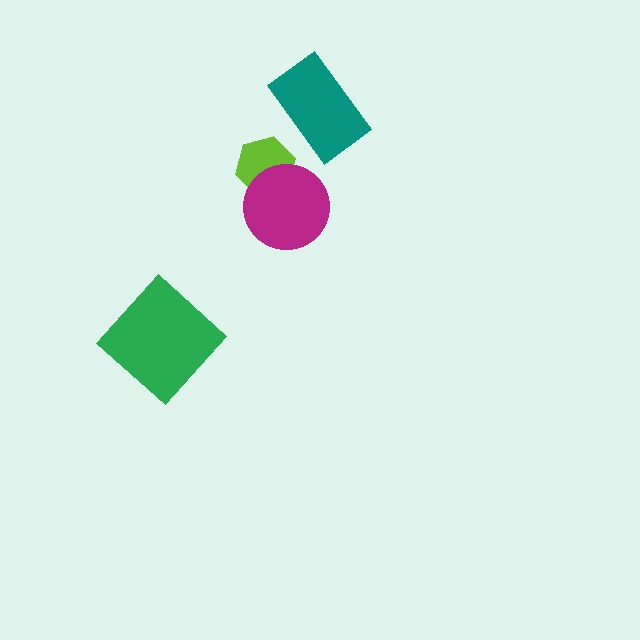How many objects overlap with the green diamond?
0 objects overlap with the green diamond.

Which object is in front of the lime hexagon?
The magenta circle is in front of the lime hexagon.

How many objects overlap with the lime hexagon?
1 object overlaps with the lime hexagon.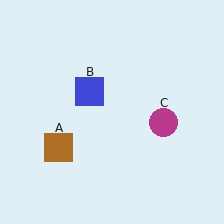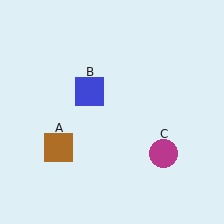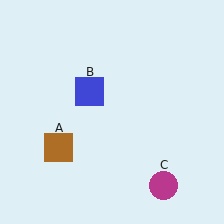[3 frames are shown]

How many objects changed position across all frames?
1 object changed position: magenta circle (object C).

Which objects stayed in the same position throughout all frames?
Brown square (object A) and blue square (object B) remained stationary.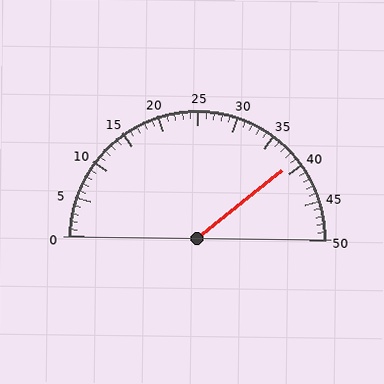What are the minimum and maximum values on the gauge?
The gauge ranges from 0 to 50.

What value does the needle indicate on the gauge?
The needle indicates approximately 39.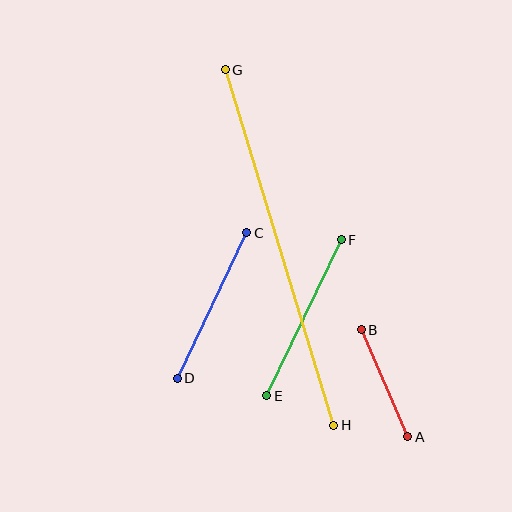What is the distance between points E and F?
The distance is approximately 173 pixels.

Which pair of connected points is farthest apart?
Points G and H are farthest apart.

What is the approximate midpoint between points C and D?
The midpoint is at approximately (212, 305) pixels.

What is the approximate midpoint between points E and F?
The midpoint is at approximately (304, 318) pixels.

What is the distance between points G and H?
The distance is approximately 372 pixels.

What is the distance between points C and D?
The distance is approximately 161 pixels.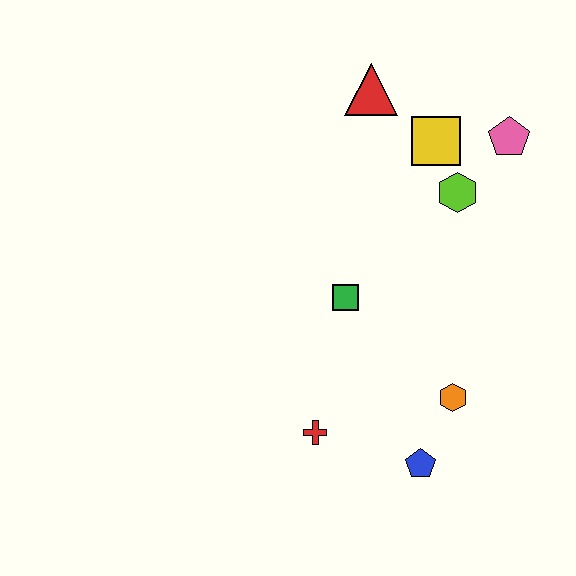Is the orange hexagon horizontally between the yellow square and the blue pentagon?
No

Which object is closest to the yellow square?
The lime hexagon is closest to the yellow square.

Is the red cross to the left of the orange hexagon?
Yes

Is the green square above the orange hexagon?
Yes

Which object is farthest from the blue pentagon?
The red triangle is farthest from the blue pentagon.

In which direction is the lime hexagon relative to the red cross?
The lime hexagon is above the red cross.